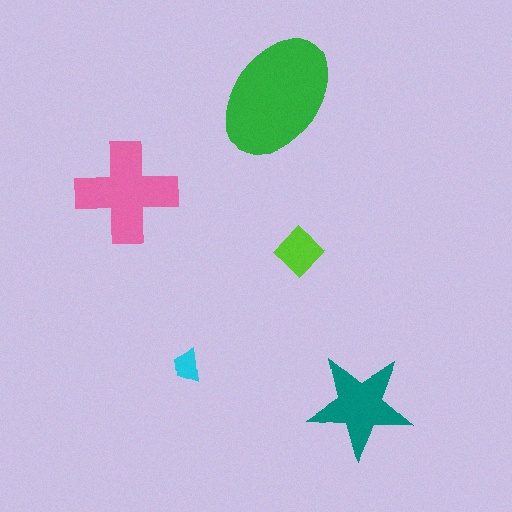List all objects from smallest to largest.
The cyan trapezoid, the lime diamond, the teal star, the pink cross, the green ellipse.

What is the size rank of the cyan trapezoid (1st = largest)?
5th.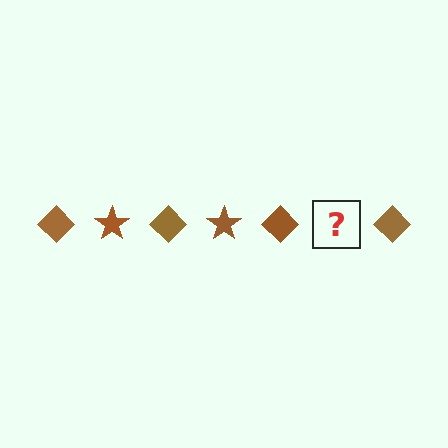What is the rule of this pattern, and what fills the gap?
The rule is that the pattern cycles through diamond, star shapes in brown. The gap should be filled with a brown star.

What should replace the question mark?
The question mark should be replaced with a brown star.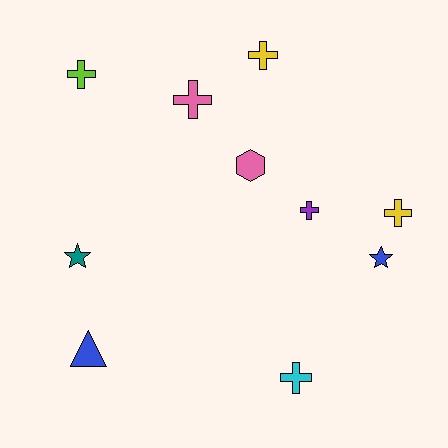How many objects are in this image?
There are 10 objects.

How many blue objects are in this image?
There are 2 blue objects.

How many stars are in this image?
There are 2 stars.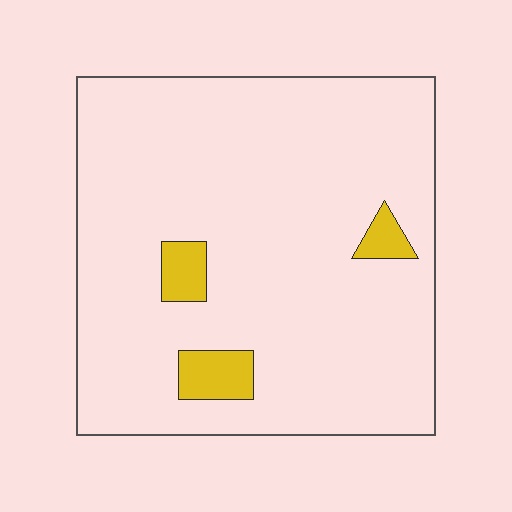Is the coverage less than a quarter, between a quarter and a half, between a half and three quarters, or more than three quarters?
Less than a quarter.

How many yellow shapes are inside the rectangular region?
3.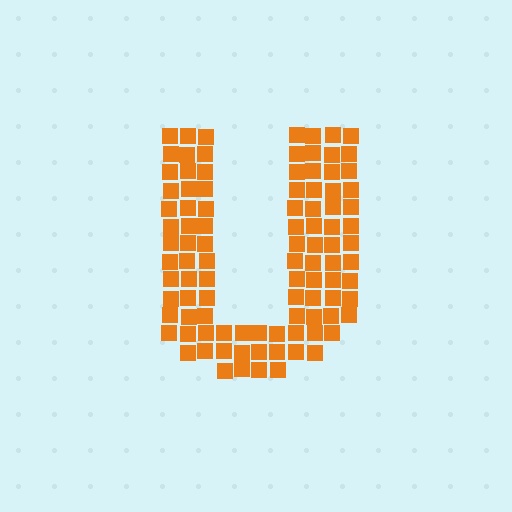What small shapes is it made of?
It is made of small squares.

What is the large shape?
The large shape is the letter U.